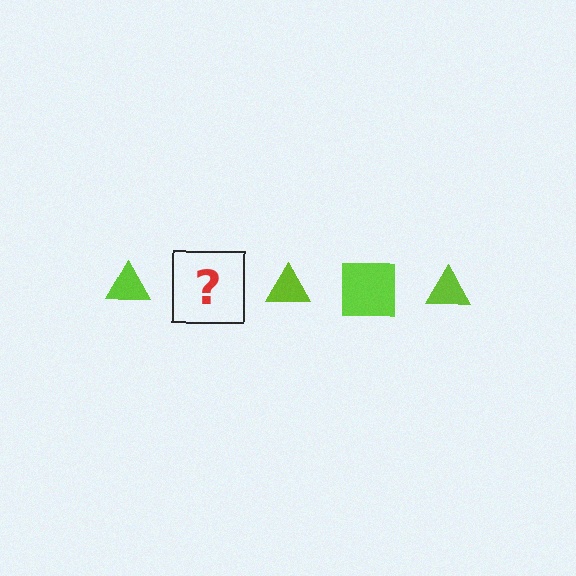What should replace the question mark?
The question mark should be replaced with a lime square.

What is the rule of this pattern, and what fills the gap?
The rule is that the pattern cycles through triangle, square shapes in lime. The gap should be filled with a lime square.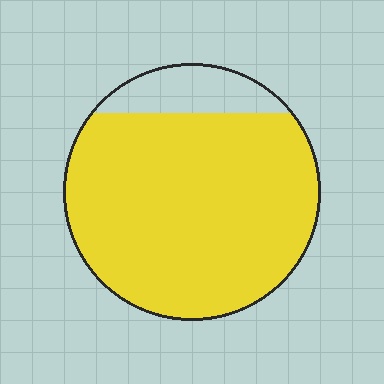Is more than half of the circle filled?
Yes.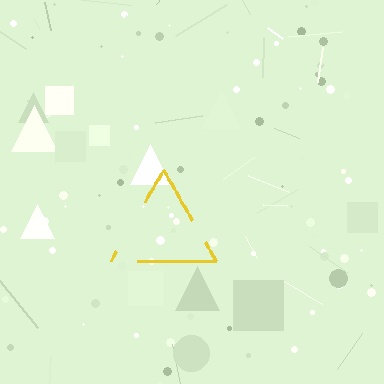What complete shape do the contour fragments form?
The contour fragments form a triangle.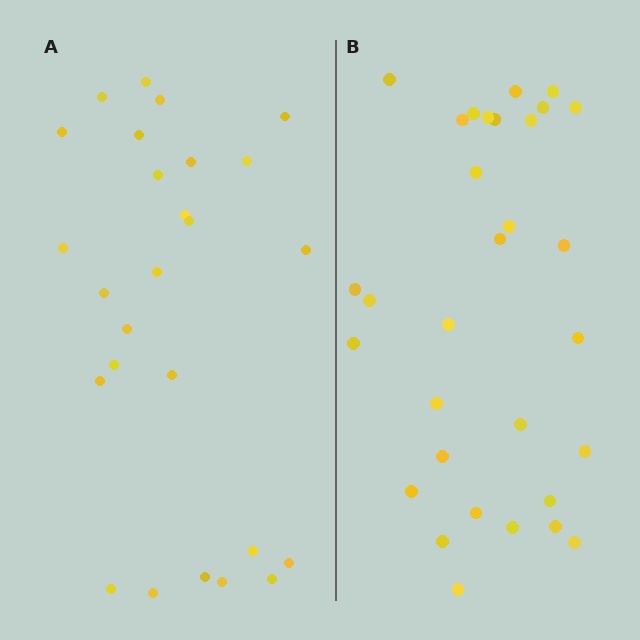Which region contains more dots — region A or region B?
Region B (the right region) has more dots.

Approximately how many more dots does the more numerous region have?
Region B has about 5 more dots than region A.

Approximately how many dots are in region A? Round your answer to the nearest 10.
About 30 dots. (The exact count is 26, which rounds to 30.)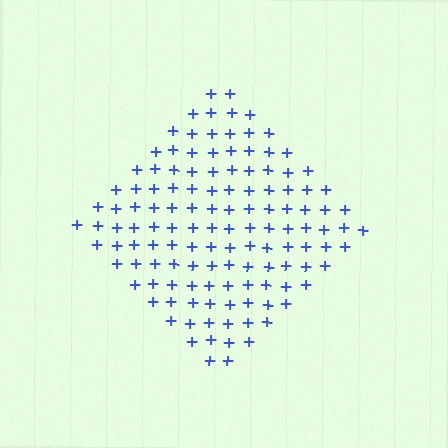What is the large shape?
The large shape is a diamond.